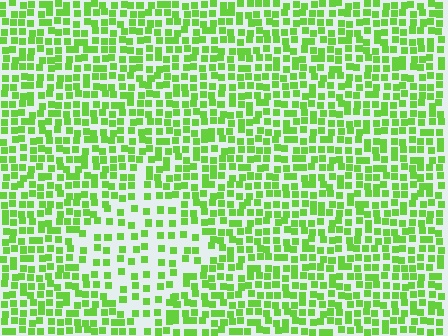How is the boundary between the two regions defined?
The boundary is defined by a change in element density (approximately 2.0x ratio). All elements are the same color, size, and shape.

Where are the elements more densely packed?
The elements are more densely packed outside the diamond boundary.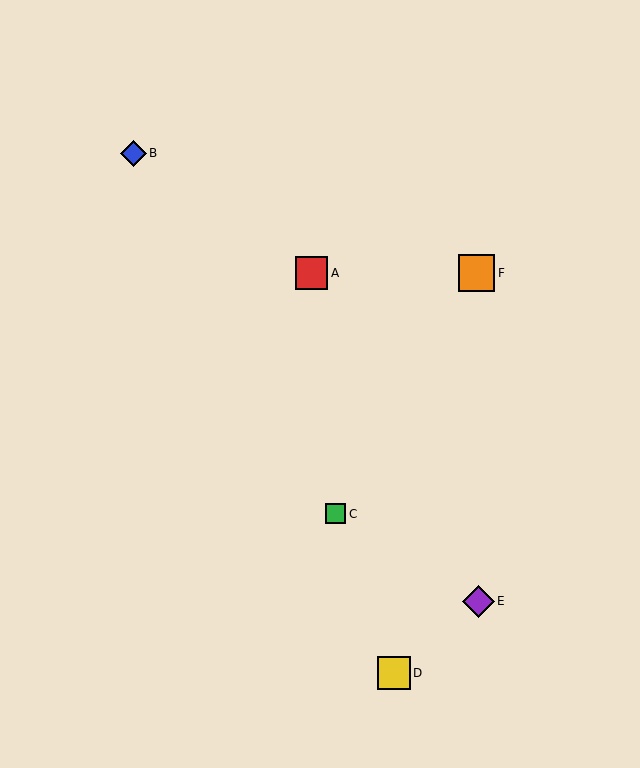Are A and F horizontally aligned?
Yes, both are at y≈273.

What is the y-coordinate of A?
Object A is at y≈273.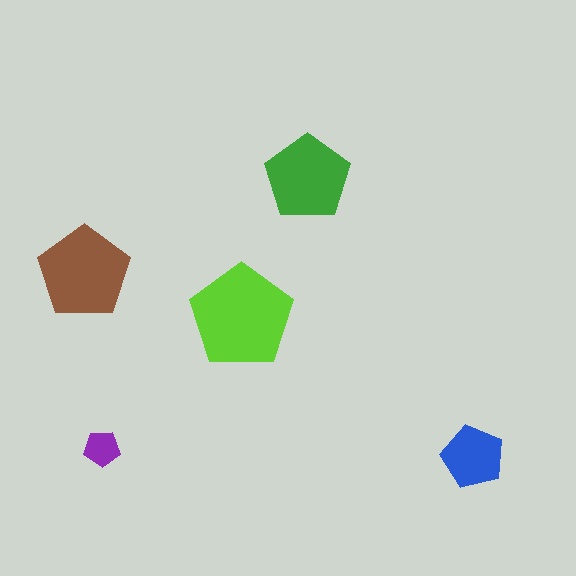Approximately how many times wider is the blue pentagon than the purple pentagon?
About 2 times wider.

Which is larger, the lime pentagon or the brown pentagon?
The lime one.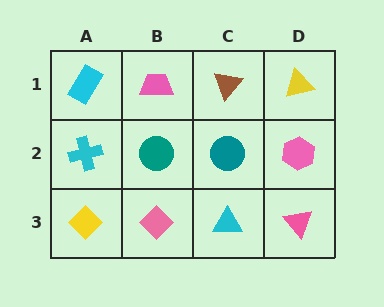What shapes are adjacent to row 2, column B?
A pink trapezoid (row 1, column B), a pink diamond (row 3, column B), a cyan cross (row 2, column A), a teal circle (row 2, column C).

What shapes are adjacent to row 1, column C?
A teal circle (row 2, column C), a pink trapezoid (row 1, column B), a yellow triangle (row 1, column D).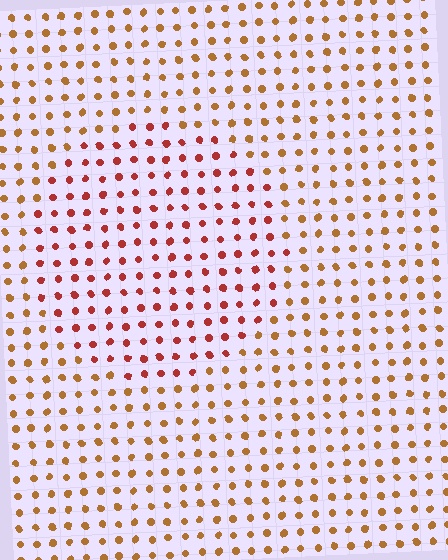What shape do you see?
I see a circle.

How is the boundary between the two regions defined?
The boundary is defined purely by a slight shift in hue (about 31 degrees). Spacing, size, and orientation are identical on both sides.